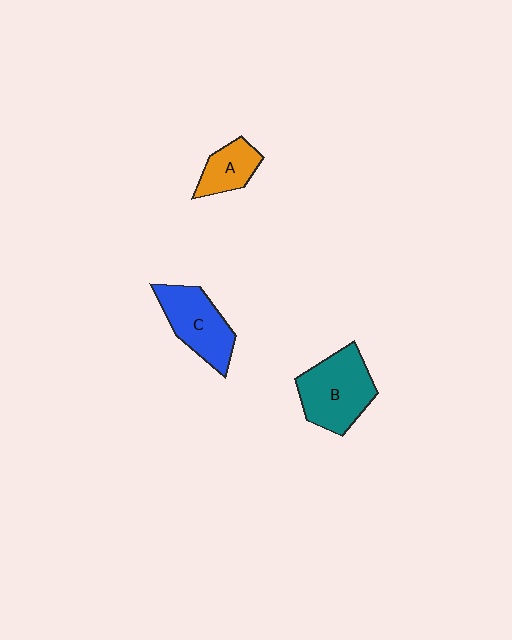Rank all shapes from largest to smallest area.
From largest to smallest: B (teal), C (blue), A (orange).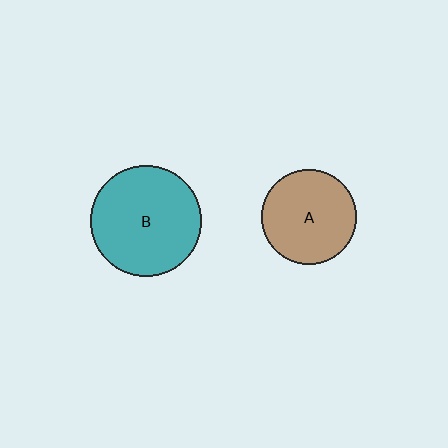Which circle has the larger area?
Circle B (teal).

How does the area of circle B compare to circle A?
Approximately 1.4 times.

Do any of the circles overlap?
No, none of the circles overlap.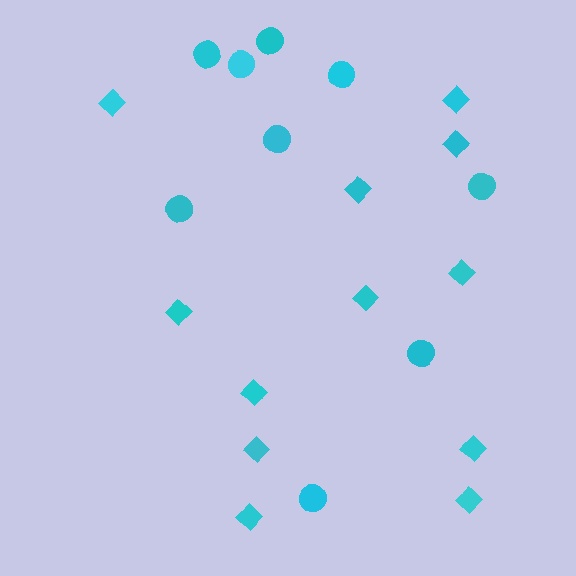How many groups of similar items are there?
There are 2 groups: one group of diamonds (12) and one group of circles (9).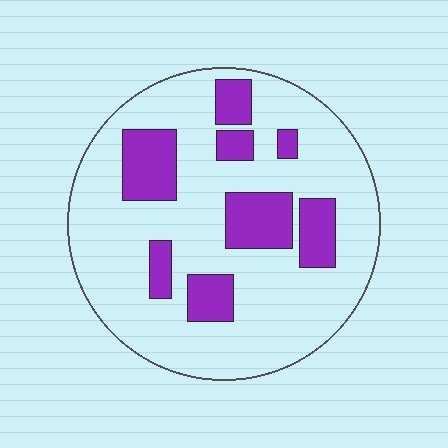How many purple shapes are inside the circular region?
8.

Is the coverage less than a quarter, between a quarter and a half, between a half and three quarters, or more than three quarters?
Less than a quarter.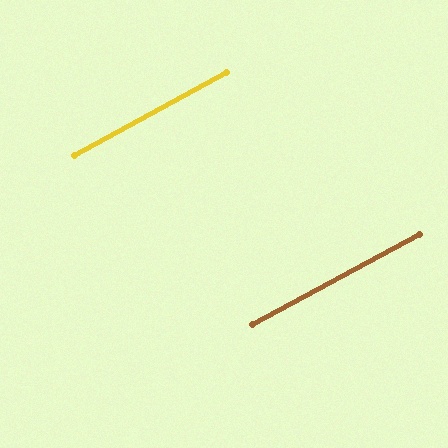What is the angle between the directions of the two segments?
Approximately 0 degrees.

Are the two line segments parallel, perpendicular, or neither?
Parallel — their directions differ by only 0.2°.